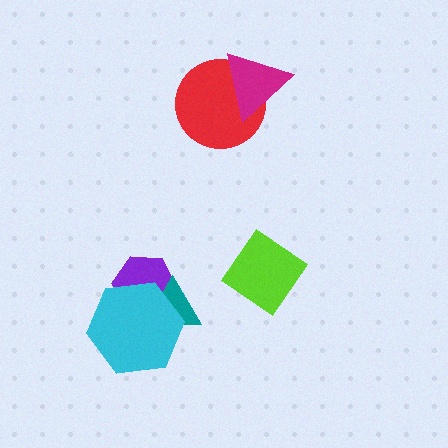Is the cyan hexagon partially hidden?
No, no other shape covers it.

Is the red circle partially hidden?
Yes, it is partially covered by another shape.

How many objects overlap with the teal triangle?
2 objects overlap with the teal triangle.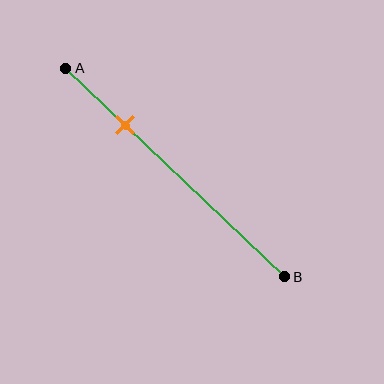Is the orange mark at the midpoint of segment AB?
No, the mark is at about 25% from A, not at the 50% midpoint.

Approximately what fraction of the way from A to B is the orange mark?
The orange mark is approximately 25% of the way from A to B.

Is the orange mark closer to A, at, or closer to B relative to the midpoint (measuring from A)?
The orange mark is closer to point A than the midpoint of segment AB.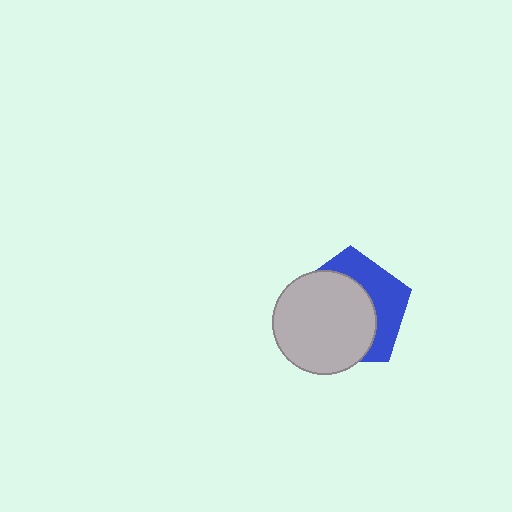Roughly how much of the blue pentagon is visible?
A small part of it is visible (roughly 38%).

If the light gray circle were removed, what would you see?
You would see the complete blue pentagon.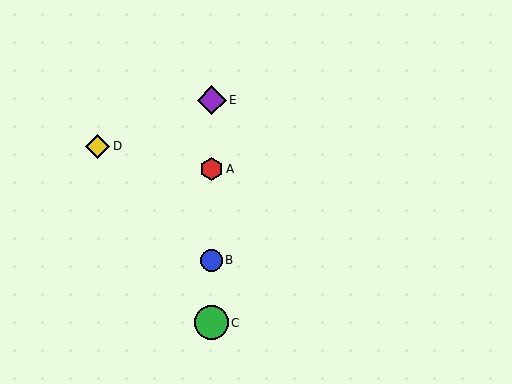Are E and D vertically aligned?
No, E is at x≈212 and D is at x≈98.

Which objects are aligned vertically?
Objects A, B, C, E are aligned vertically.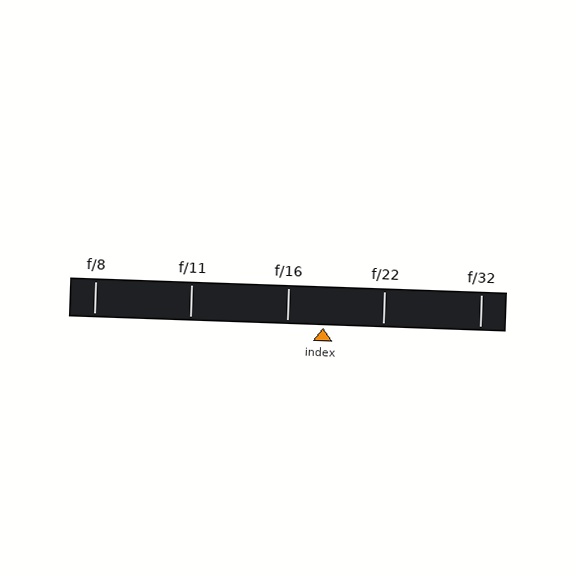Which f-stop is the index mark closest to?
The index mark is closest to f/16.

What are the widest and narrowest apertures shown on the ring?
The widest aperture shown is f/8 and the narrowest is f/32.